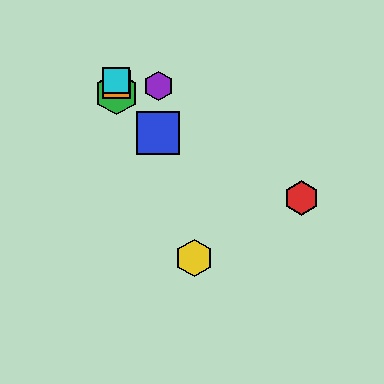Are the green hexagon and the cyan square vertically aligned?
Yes, both are at x≈116.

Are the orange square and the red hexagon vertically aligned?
No, the orange square is at x≈116 and the red hexagon is at x≈302.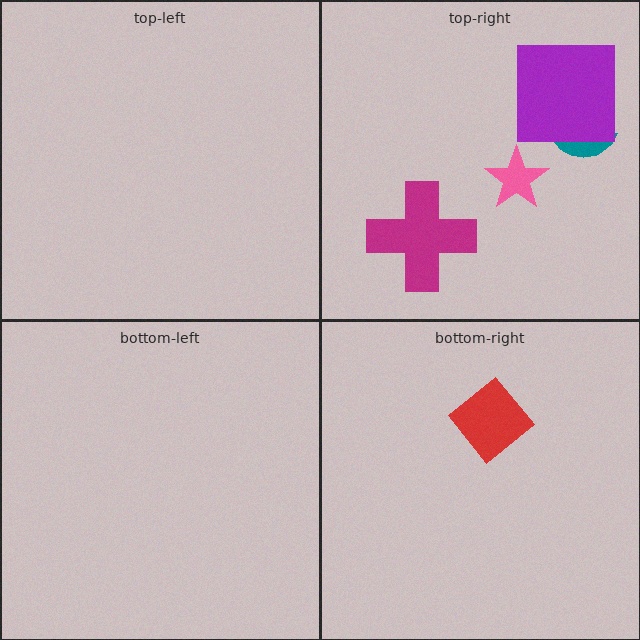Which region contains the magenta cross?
The top-right region.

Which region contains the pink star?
The top-right region.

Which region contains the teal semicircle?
The top-right region.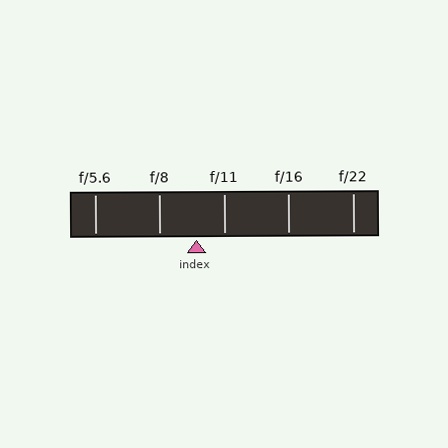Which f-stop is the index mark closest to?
The index mark is closest to f/11.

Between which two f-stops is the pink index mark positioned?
The index mark is between f/8 and f/11.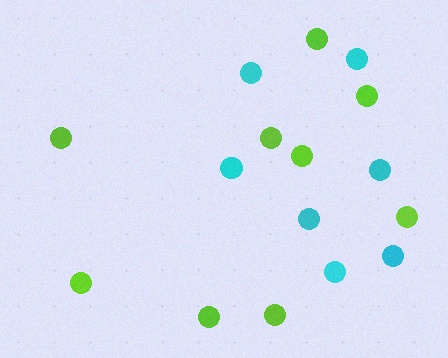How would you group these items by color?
There are 2 groups: one group of cyan circles (7) and one group of lime circles (9).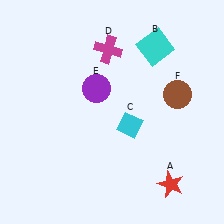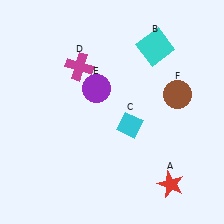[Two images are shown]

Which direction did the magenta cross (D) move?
The magenta cross (D) moved left.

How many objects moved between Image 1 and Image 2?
1 object moved between the two images.